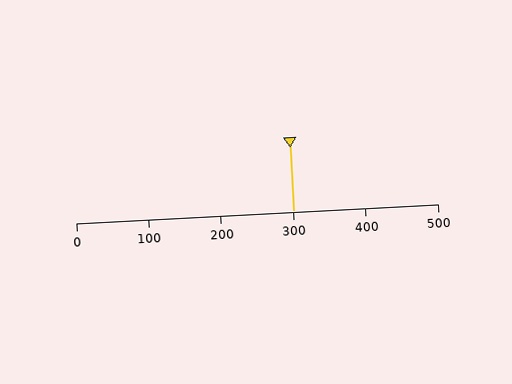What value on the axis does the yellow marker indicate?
The marker indicates approximately 300.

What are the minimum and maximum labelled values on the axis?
The axis runs from 0 to 500.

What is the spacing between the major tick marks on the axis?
The major ticks are spaced 100 apart.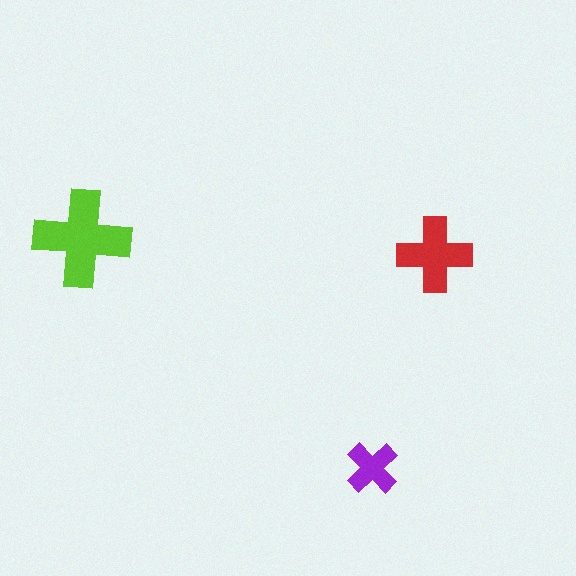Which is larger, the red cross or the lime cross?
The lime one.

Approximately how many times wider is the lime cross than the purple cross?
About 2 times wider.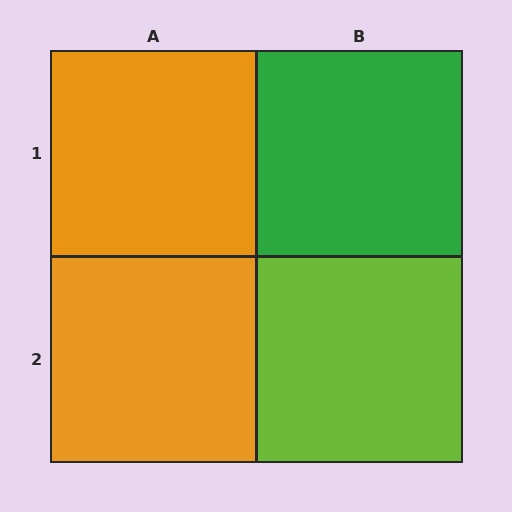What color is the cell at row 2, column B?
Lime.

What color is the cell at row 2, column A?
Orange.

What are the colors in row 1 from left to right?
Orange, green.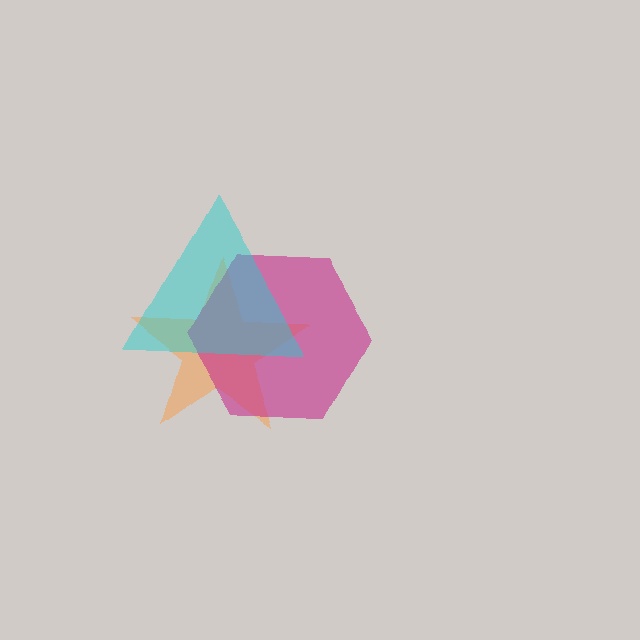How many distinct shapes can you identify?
There are 3 distinct shapes: an orange star, a magenta hexagon, a cyan triangle.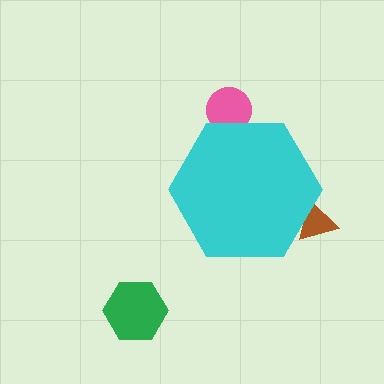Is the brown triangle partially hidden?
Yes, the brown triangle is partially hidden behind the cyan hexagon.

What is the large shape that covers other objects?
A cyan hexagon.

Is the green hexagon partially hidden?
No, the green hexagon is fully visible.